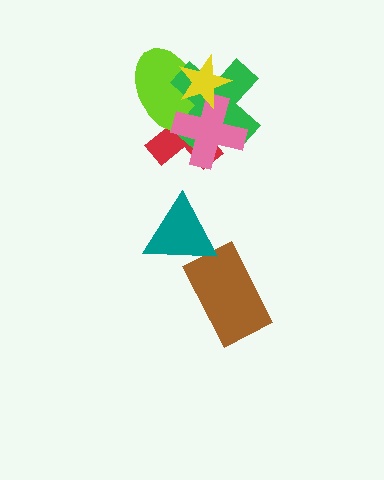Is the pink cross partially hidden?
Yes, it is partially covered by another shape.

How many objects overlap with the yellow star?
4 objects overlap with the yellow star.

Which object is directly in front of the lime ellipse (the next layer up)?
The green cross is directly in front of the lime ellipse.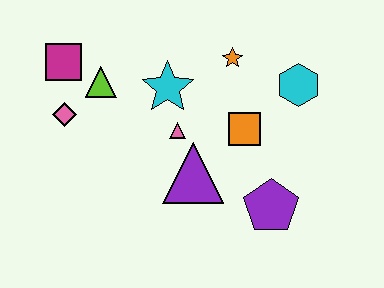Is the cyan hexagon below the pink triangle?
No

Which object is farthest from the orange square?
The magenta square is farthest from the orange square.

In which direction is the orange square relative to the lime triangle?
The orange square is to the right of the lime triangle.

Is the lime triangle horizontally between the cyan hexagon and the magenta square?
Yes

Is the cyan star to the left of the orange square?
Yes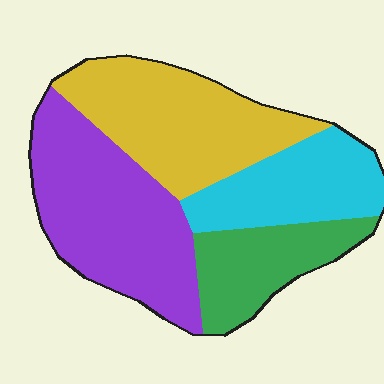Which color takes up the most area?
Purple, at roughly 35%.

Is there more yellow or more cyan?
Yellow.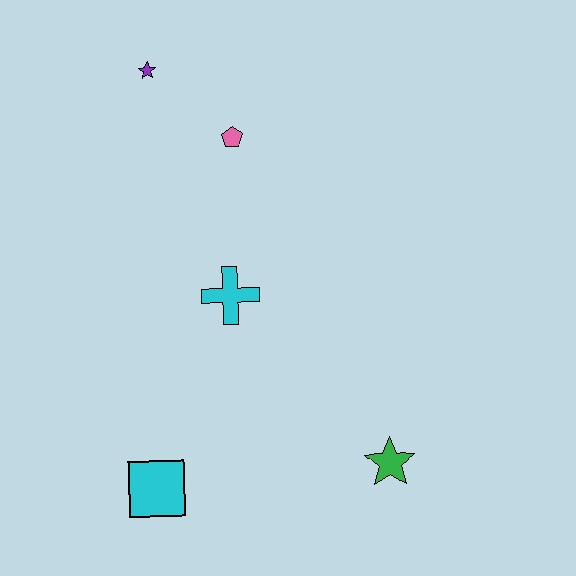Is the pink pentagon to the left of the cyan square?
No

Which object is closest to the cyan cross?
The pink pentagon is closest to the cyan cross.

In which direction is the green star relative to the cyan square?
The green star is to the right of the cyan square.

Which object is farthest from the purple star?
The green star is farthest from the purple star.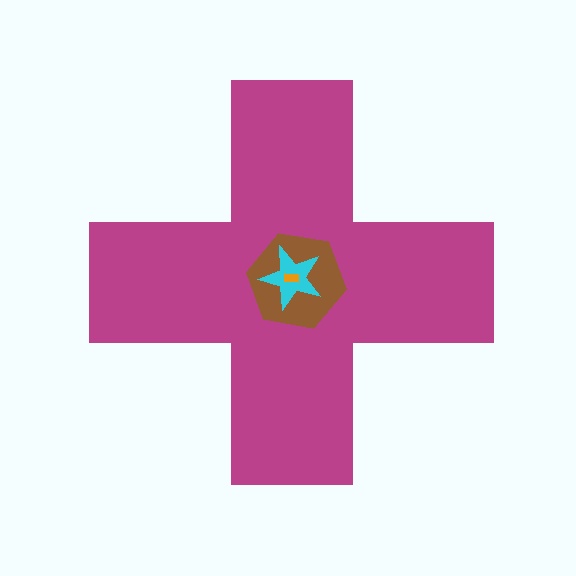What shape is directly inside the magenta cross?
The brown hexagon.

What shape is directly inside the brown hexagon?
The cyan star.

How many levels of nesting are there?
4.